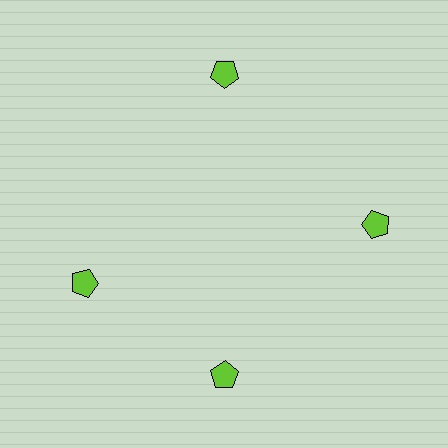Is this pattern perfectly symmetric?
No. The 4 lime pentagons are arranged in a ring, but one element near the 9 o'clock position is rotated out of alignment along the ring, breaking the 4-fold rotational symmetry.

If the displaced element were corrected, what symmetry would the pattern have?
It would have 4-fold rotational symmetry — the pattern would map onto itself every 90 degrees.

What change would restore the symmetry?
The symmetry would be restored by rotating it back into even spacing with its neighbors so that all 4 pentagons sit at equal angles and equal distance from the center.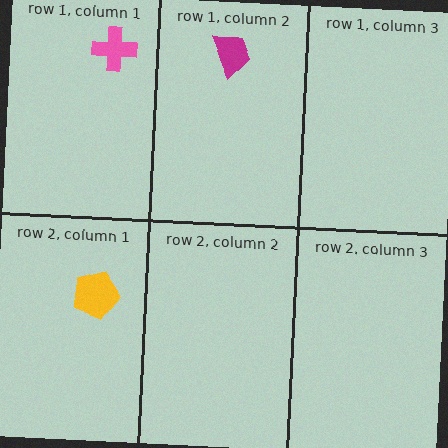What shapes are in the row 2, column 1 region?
The yellow pentagon.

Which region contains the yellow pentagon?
The row 2, column 1 region.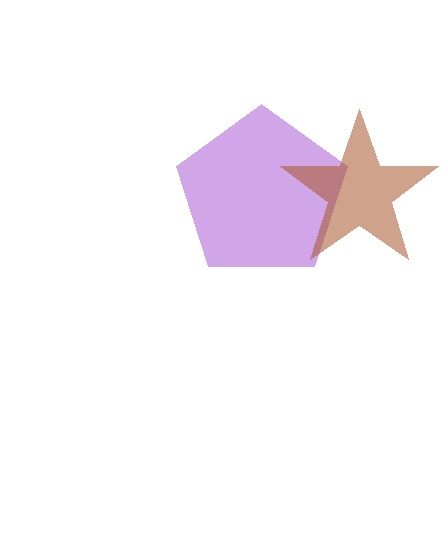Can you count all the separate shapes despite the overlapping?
Yes, there are 2 separate shapes.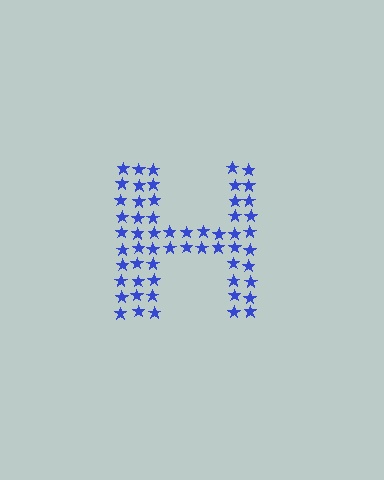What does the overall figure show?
The overall figure shows the letter H.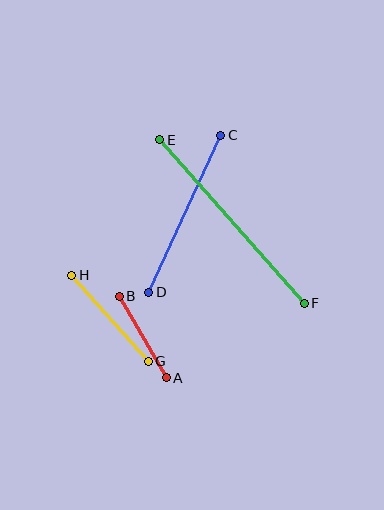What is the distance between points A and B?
The distance is approximately 94 pixels.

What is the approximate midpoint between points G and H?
The midpoint is at approximately (110, 318) pixels.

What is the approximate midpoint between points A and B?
The midpoint is at approximately (143, 337) pixels.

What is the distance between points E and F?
The distance is approximately 218 pixels.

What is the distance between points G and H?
The distance is approximately 115 pixels.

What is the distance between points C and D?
The distance is approximately 172 pixels.